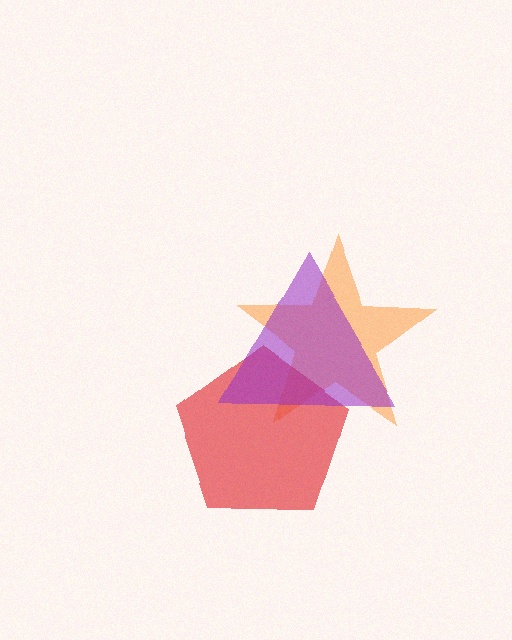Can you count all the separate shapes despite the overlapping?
Yes, there are 3 separate shapes.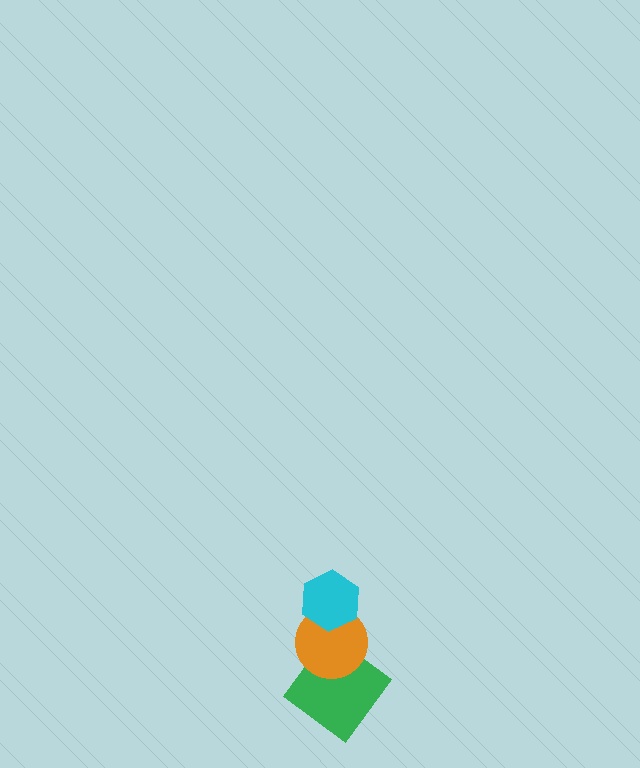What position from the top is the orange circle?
The orange circle is 2nd from the top.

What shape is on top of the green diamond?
The orange circle is on top of the green diamond.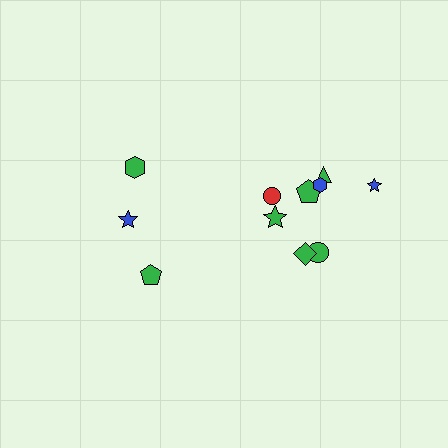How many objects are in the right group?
There are 8 objects.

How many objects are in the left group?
There are 3 objects.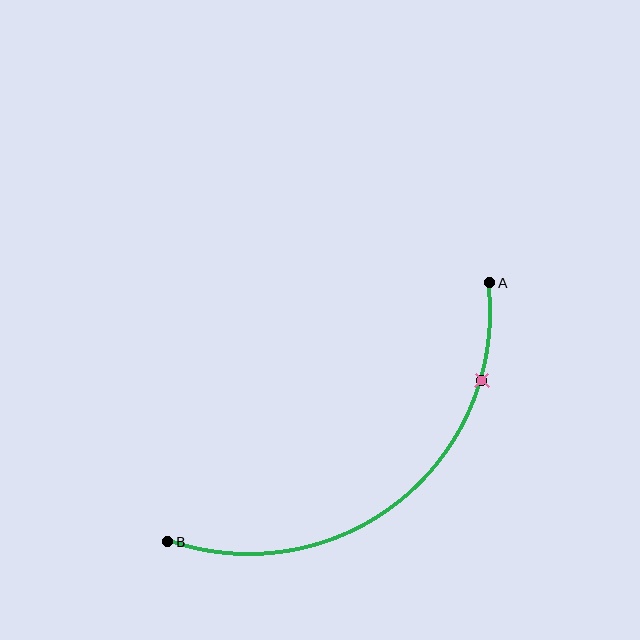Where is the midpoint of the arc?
The arc midpoint is the point on the curve farthest from the straight line joining A and B. It sits below and to the right of that line.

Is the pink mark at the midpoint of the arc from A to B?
No. The pink mark lies on the arc but is closer to endpoint A. The arc midpoint would be at the point on the curve equidistant along the arc from both A and B.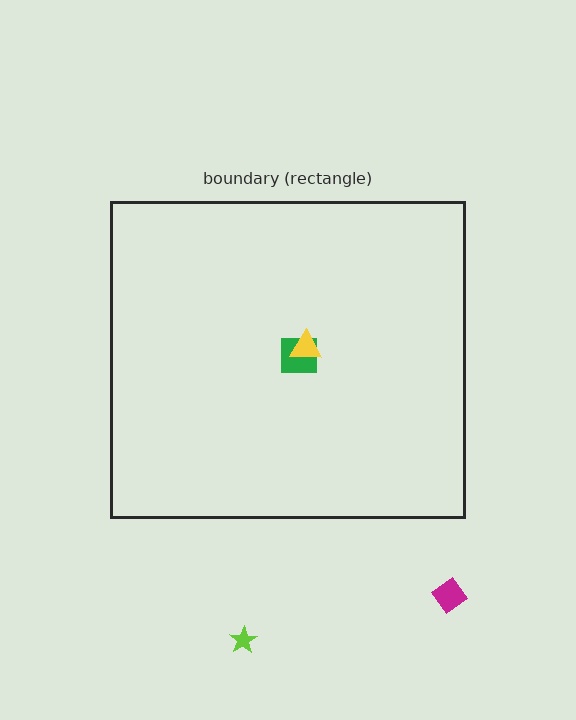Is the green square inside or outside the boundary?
Inside.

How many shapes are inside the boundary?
2 inside, 2 outside.